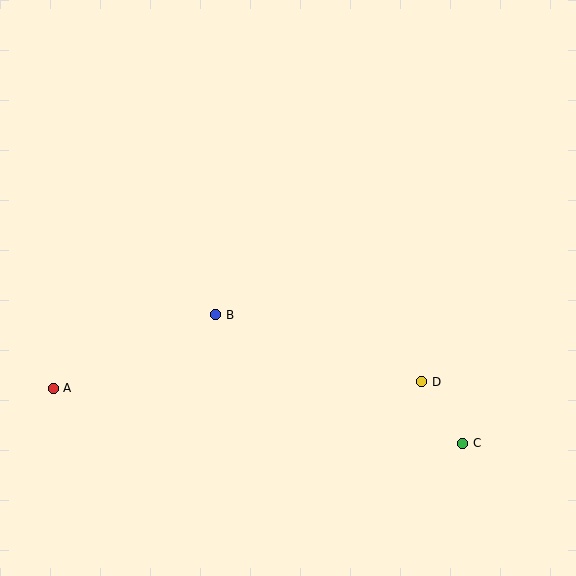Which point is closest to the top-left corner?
Point B is closest to the top-left corner.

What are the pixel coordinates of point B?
Point B is at (216, 315).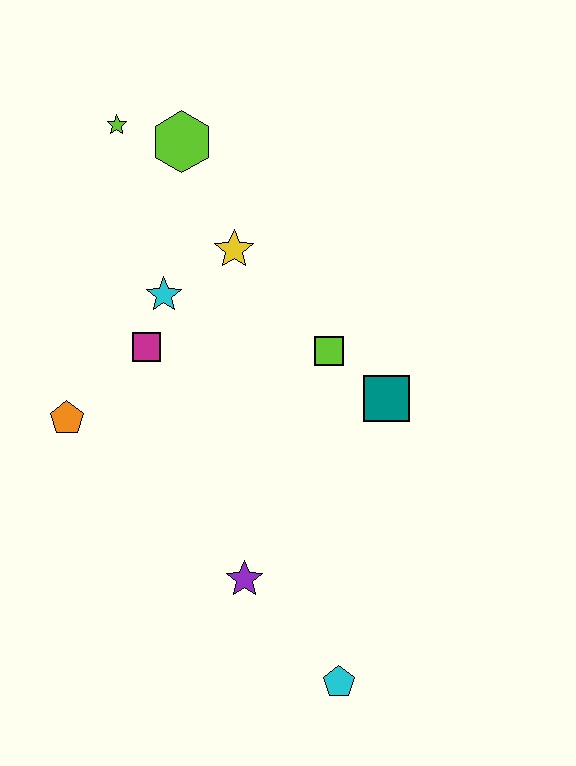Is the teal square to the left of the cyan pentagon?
No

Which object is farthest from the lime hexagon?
The cyan pentagon is farthest from the lime hexagon.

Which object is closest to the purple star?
The cyan pentagon is closest to the purple star.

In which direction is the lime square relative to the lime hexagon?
The lime square is below the lime hexagon.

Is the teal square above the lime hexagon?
No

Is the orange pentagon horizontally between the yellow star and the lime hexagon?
No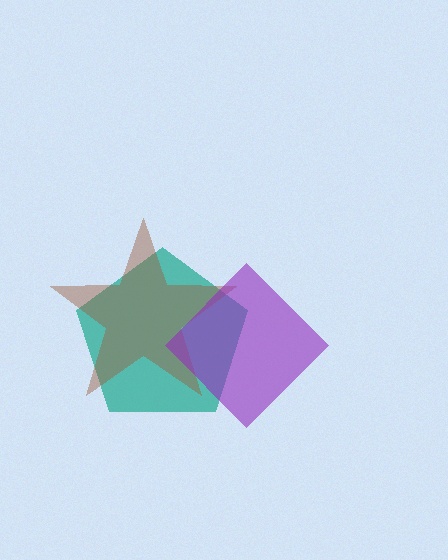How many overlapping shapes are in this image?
There are 3 overlapping shapes in the image.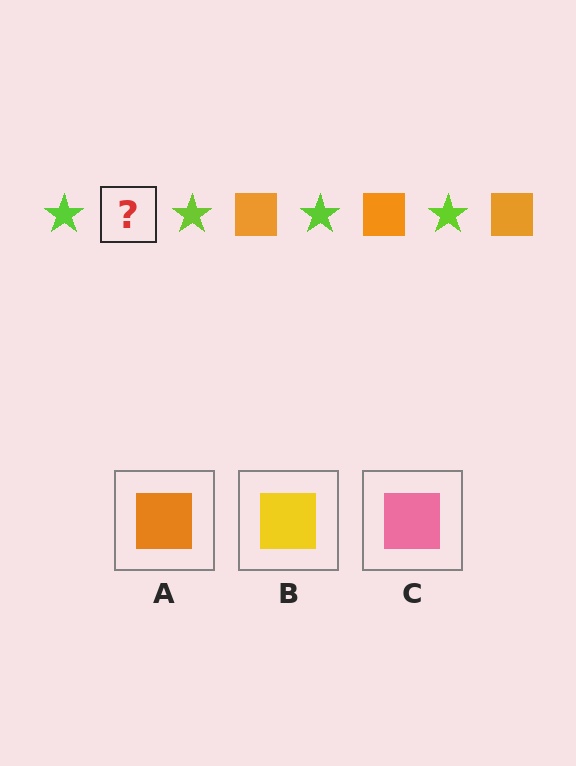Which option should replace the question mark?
Option A.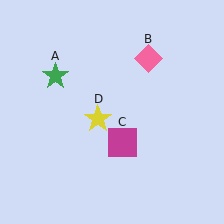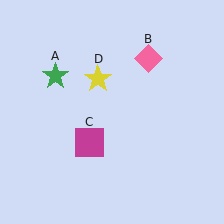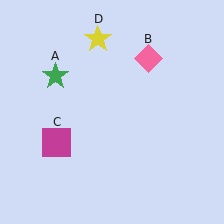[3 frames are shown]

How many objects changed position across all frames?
2 objects changed position: magenta square (object C), yellow star (object D).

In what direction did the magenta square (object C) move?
The magenta square (object C) moved left.